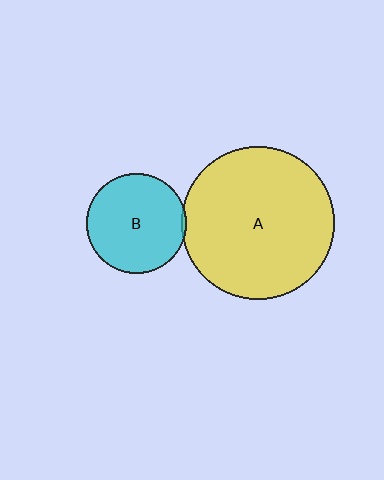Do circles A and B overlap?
Yes.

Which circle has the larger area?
Circle A (yellow).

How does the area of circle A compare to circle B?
Approximately 2.3 times.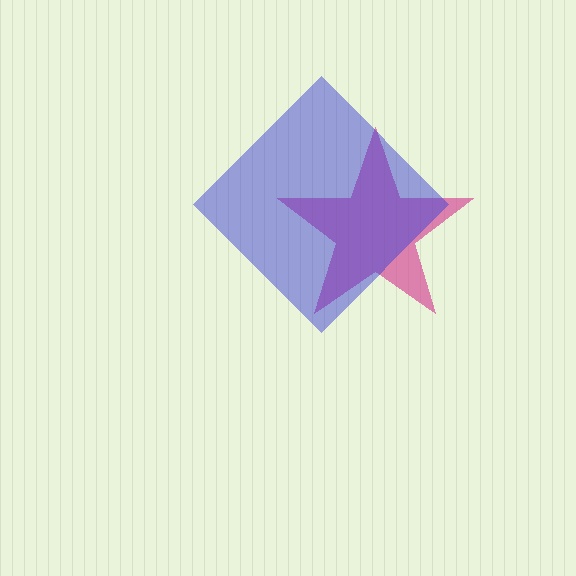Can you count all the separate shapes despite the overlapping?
Yes, there are 2 separate shapes.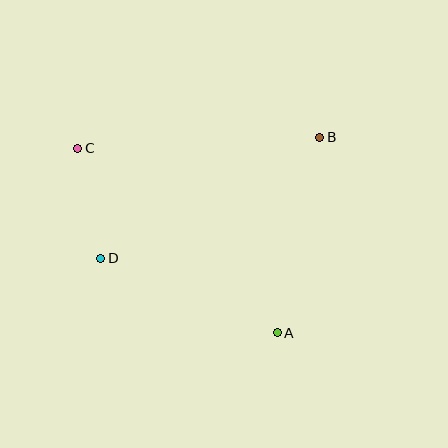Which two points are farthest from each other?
Points A and C are farthest from each other.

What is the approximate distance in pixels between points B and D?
The distance between B and D is approximately 250 pixels.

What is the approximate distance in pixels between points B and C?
The distance between B and C is approximately 242 pixels.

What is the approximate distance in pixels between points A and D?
The distance between A and D is approximately 192 pixels.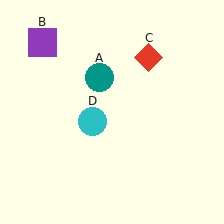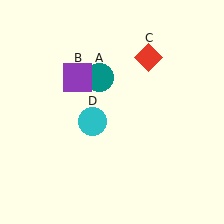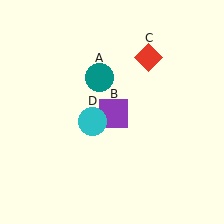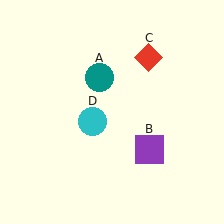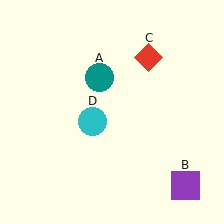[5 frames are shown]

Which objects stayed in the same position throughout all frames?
Teal circle (object A) and red diamond (object C) and cyan circle (object D) remained stationary.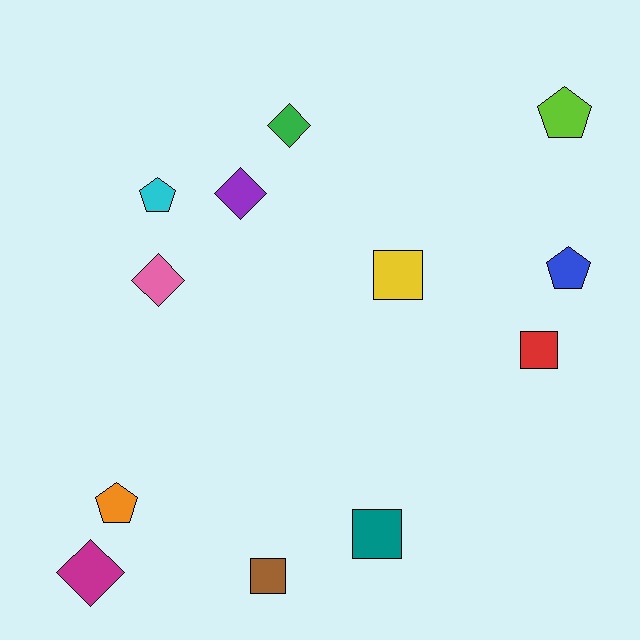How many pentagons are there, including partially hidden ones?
There are 4 pentagons.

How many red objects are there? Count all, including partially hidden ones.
There is 1 red object.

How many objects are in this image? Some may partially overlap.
There are 12 objects.